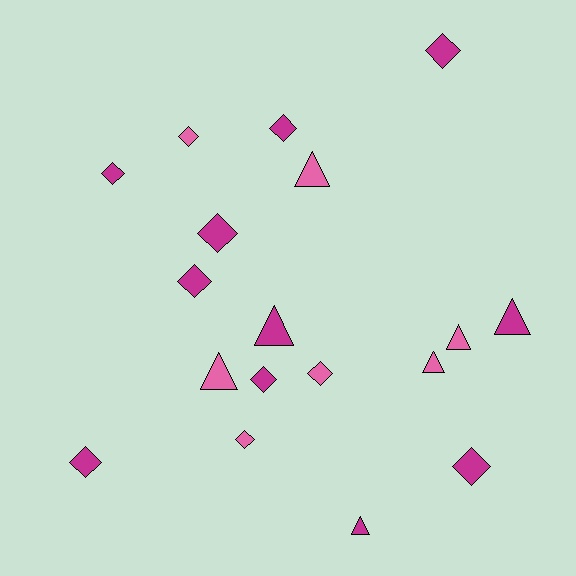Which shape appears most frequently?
Diamond, with 11 objects.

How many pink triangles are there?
There are 4 pink triangles.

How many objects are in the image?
There are 18 objects.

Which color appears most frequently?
Magenta, with 11 objects.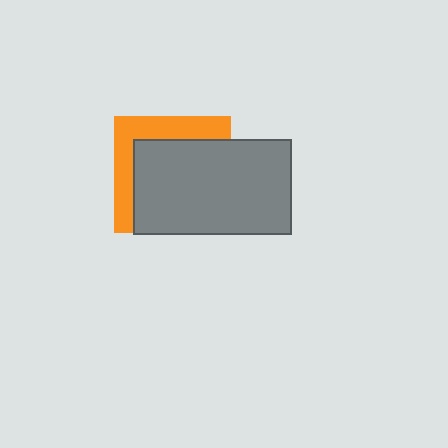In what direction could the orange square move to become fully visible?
The orange square could move toward the upper-left. That would shift it out from behind the gray rectangle entirely.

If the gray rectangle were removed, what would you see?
You would see the complete orange square.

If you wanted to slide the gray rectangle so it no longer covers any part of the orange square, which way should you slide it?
Slide it toward the lower-right — that is the most direct way to separate the two shapes.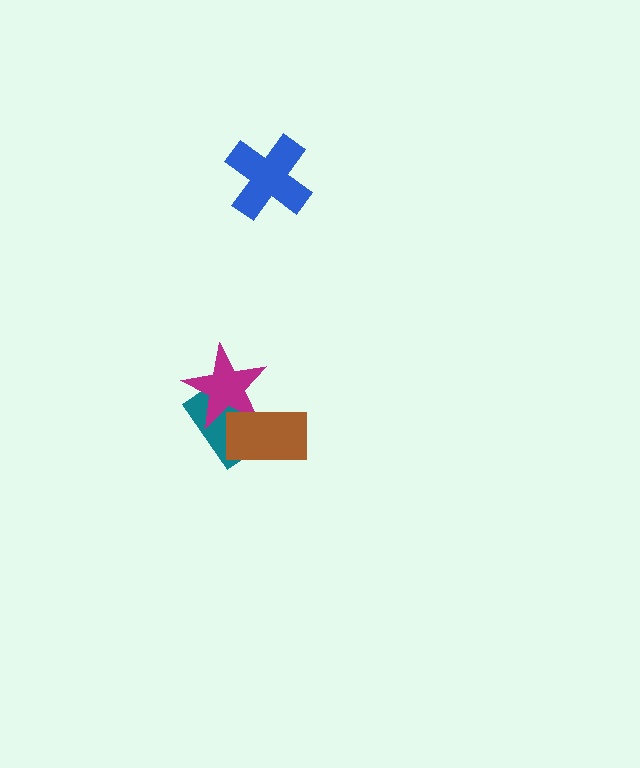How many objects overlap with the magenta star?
2 objects overlap with the magenta star.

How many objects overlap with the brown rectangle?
2 objects overlap with the brown rectangle.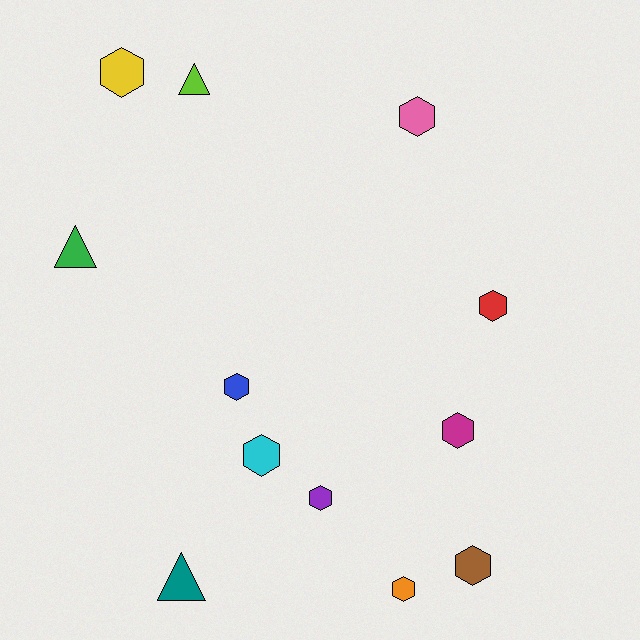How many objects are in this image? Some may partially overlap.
There are 12 objects.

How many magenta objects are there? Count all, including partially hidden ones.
There is 1 magenta object.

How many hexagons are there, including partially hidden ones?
There are 9 hexagons.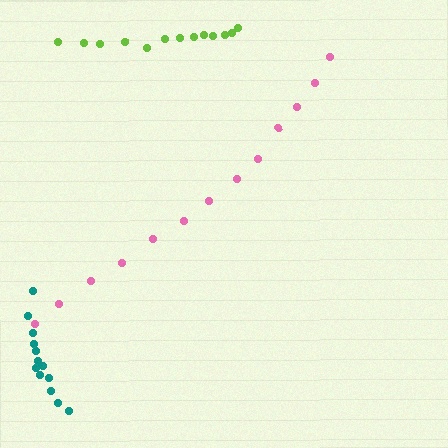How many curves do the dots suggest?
There are 3 distinct paths.